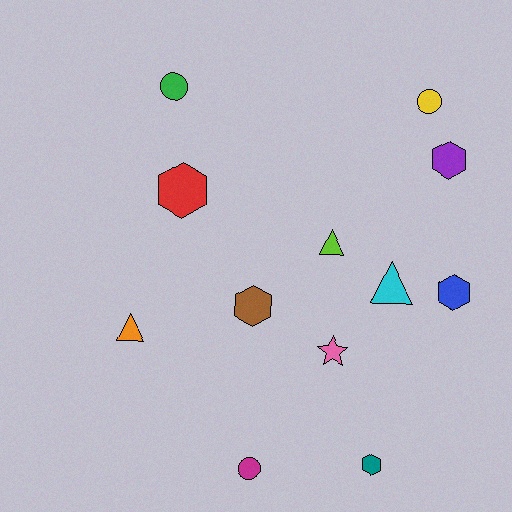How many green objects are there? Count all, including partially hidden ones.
There is 1 green object.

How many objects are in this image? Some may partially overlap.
There are 12 objects.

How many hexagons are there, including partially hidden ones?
There are 5 hexagons.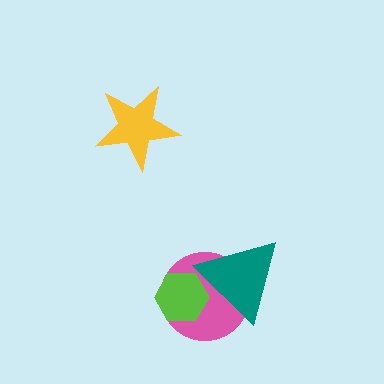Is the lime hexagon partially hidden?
Yes, it is partially covered by another shape.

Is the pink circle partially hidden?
Yes, it is partially covered by another shape.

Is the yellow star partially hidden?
No, no other shape covers it.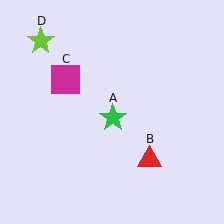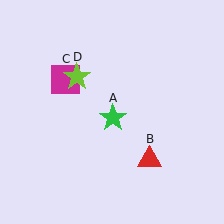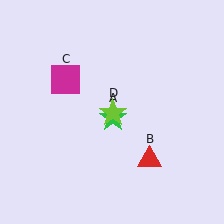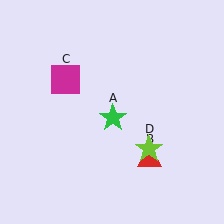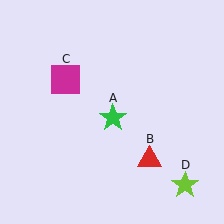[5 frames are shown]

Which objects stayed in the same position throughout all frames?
Green star (object A) and red triangle (object B) and magenta square (object C) remained stationary.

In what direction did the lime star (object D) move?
The lime star (object D) moved down and to the right.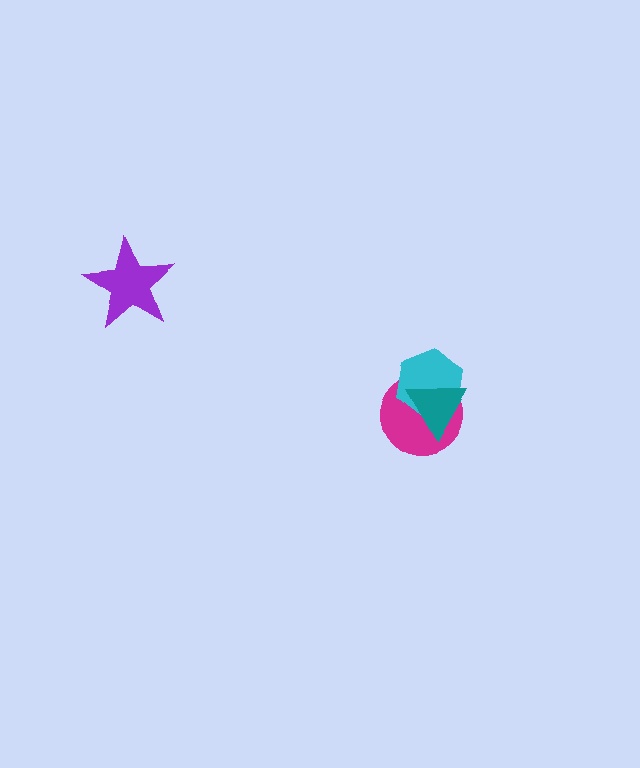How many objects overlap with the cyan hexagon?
2 objects overlap with the cyan hexagon.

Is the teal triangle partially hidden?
No, no other shape covers it.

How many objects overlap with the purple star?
0 objects overlap with the purple star.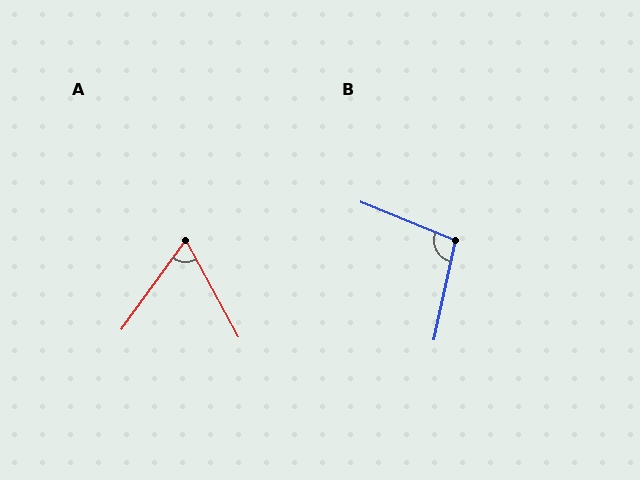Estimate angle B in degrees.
Approximately 100 degrees.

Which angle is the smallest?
A, at approximately 65 degrees.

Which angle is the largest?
B, at approximately 100 degrees.